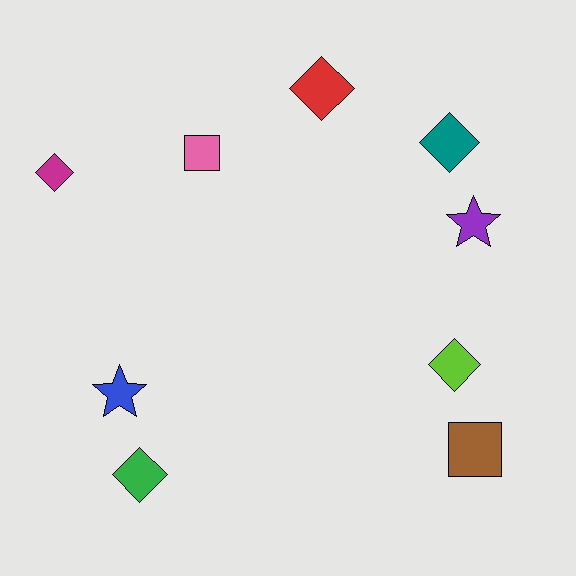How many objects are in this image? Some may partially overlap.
There are 9 objects.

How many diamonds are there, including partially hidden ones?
There are 5 diamonds.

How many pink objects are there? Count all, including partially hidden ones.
There is 1 pink object.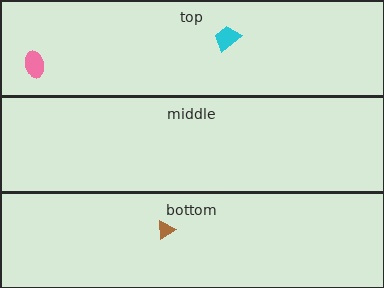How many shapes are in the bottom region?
1.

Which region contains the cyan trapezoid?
The top region.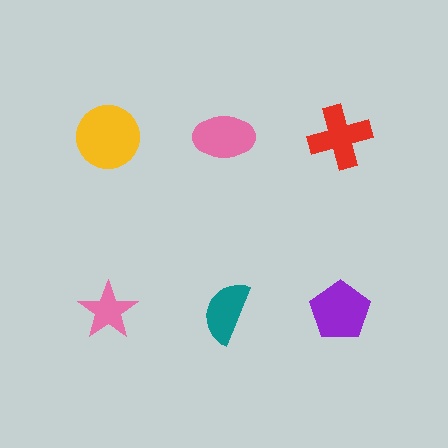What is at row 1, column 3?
A red cross.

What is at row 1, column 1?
A yellow circle.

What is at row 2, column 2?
A teal semicircle.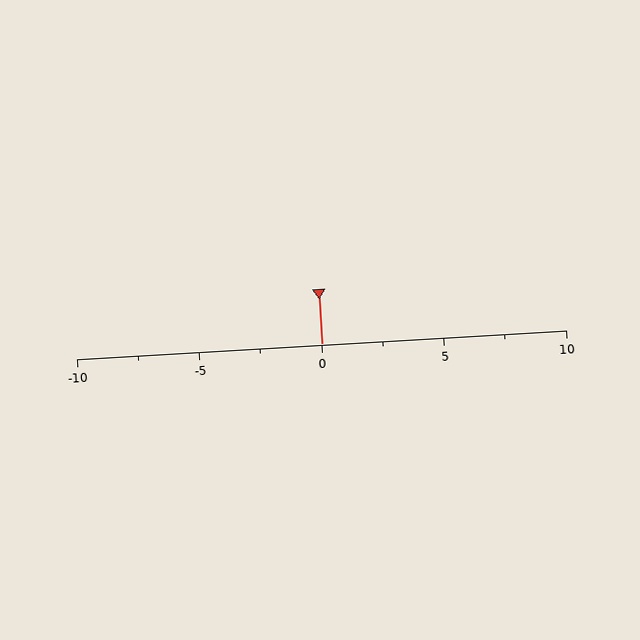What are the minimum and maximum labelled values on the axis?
The axis runs from -10 to 10.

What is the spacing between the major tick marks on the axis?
The major ticks are spaced 5 apart.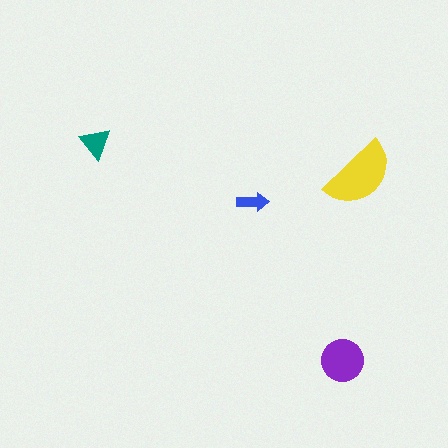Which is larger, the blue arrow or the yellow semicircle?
The yellow semicircle.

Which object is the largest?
The yellow semicircle.